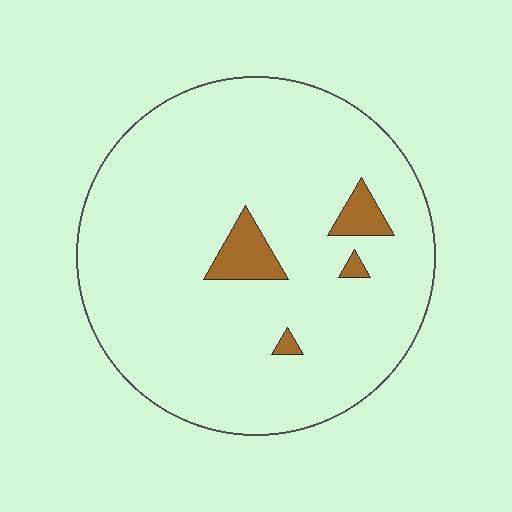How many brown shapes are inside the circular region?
4.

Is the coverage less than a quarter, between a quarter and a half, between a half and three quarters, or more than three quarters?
Less than a quarter.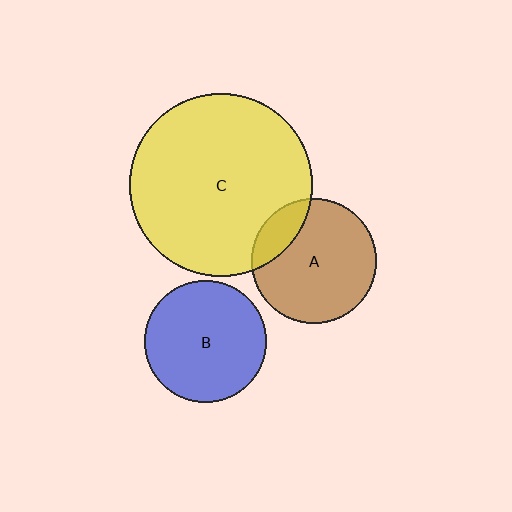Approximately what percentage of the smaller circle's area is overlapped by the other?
Approximately 20%.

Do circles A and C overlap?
Yes.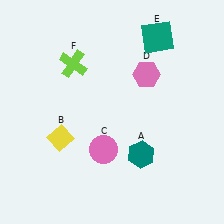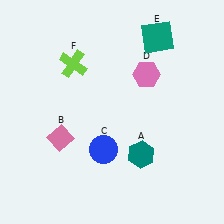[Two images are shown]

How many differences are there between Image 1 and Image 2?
There are 2 differences between the two images.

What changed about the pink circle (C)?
In Image 1, C is pink. In Image 2, it changed to blue.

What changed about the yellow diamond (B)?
In Image 1, B is yellow. In Image 2, it changed to pink.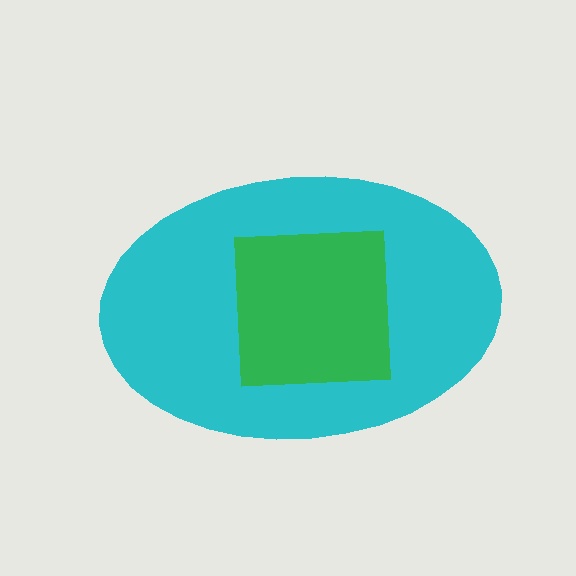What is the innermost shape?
The green square.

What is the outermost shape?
The cyan ellipse.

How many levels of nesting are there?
2.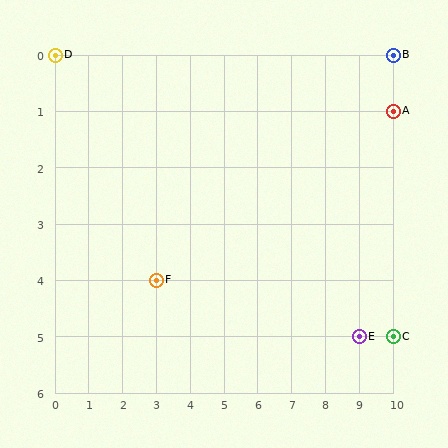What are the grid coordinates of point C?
Point C is at grid coordinates (10, 5).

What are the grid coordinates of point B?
Point B is at grid coordinates (10, 0).